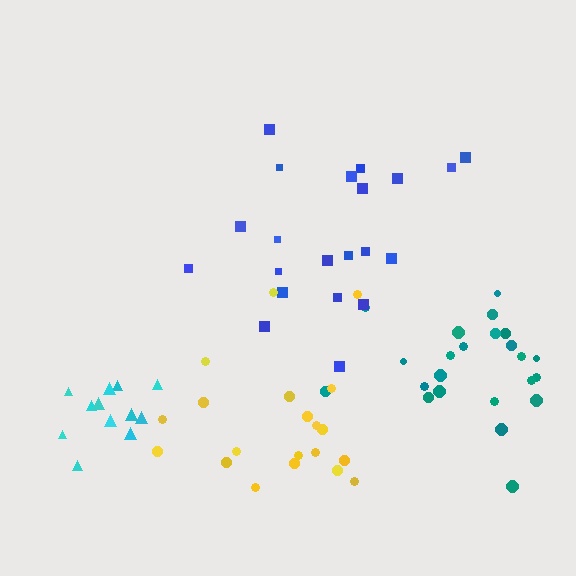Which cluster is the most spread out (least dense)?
Blue.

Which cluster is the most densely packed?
Teal.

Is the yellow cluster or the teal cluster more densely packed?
Teal.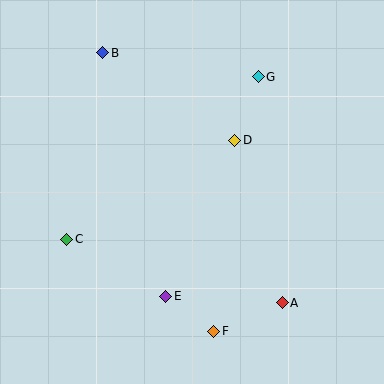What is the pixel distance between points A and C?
The distance between A and C is 225 pixels.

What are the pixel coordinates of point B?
Point B is at (103, 53).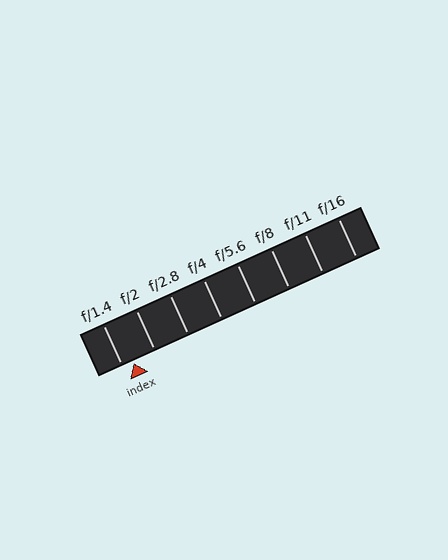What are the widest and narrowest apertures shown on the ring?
The widest aperture shown is f/1.4 and the narrowest is f/16.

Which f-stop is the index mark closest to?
The index mark is closest to f/1.4.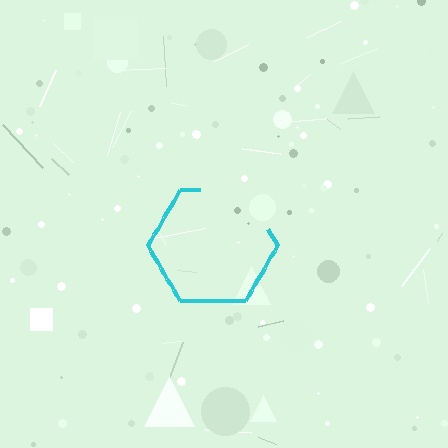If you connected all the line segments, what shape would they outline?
They would outline a hexagon.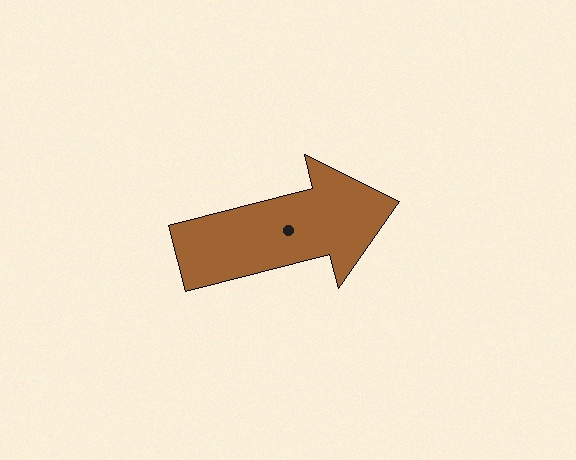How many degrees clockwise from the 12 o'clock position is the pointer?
Approximately 76 degrees.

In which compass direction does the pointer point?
East.